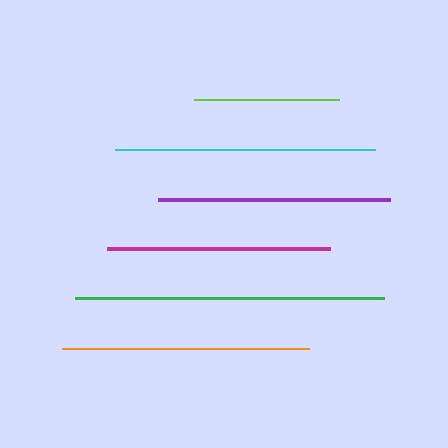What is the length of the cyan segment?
The cyan segment is approximately 260 pixels long.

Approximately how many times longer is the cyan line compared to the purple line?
The cyan line is approximately 1.1 times the length of the purple line.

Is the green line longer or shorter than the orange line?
The green line is longer than the orange line.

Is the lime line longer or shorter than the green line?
The green line is longer than the lime line.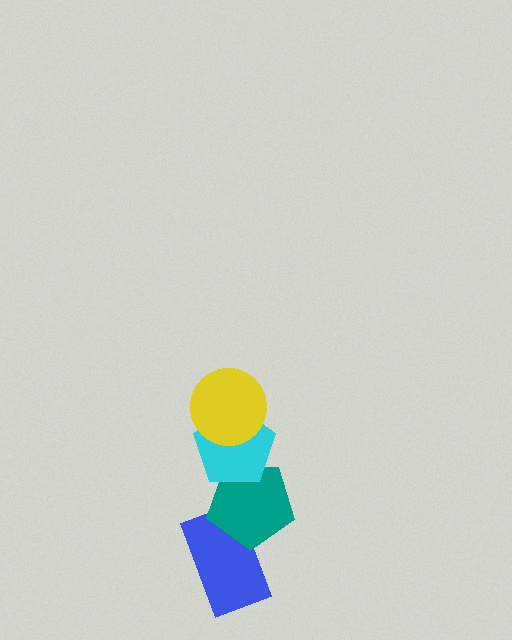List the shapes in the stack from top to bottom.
From top to bottom: the yellow circle, the cyan pentagon, the teal pentagon, the blue rectangle.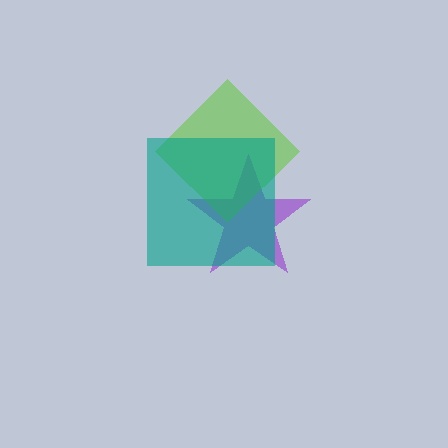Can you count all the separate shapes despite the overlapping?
Yes, there are 3 separate shapes.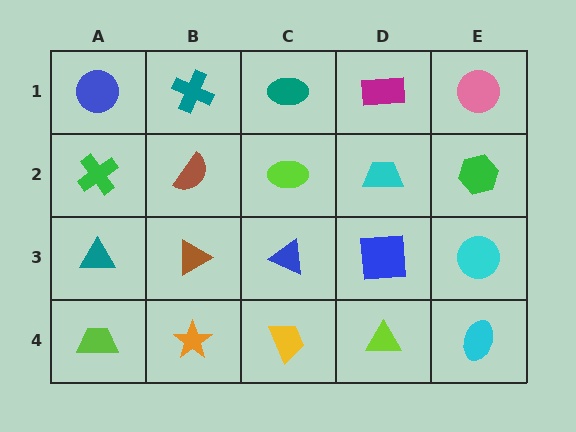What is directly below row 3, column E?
A cyan ellipse.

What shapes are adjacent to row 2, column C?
A teal ellipse (row 1, column C), a blue triangle (row 3, column C), a brown semicircle (row 2, column B), a cyan trapezoid (row 2, column D).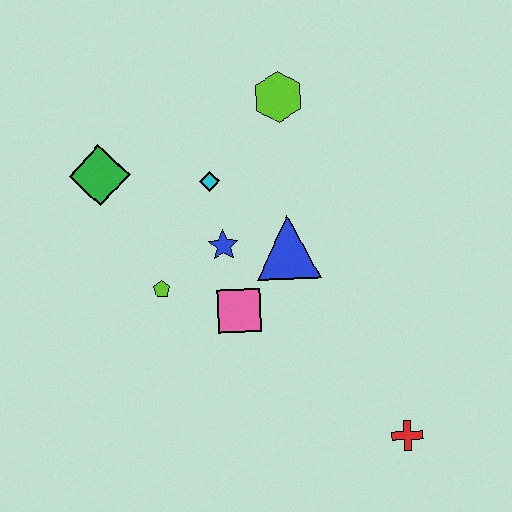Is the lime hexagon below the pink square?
No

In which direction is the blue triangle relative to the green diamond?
The blue triangle is to the right of the green diamond.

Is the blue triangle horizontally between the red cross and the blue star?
Yes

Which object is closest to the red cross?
The pink square is closest to the red cross.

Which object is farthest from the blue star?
The red cross is farthest from the blue star.